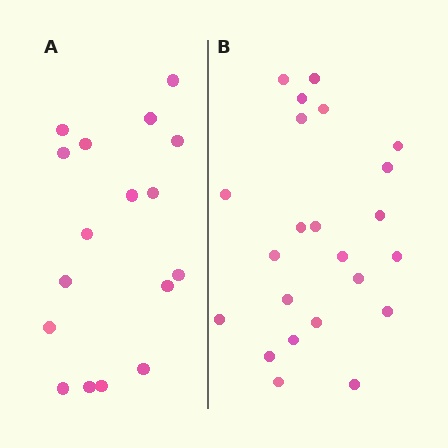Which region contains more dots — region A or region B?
Region B (the right region) has more dots.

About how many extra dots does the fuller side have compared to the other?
Region B has about 6 more dots than region A.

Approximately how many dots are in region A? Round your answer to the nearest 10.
About 20 dots. (The exact count is 17, which rounds to 20.)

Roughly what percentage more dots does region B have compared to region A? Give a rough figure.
About 35% more.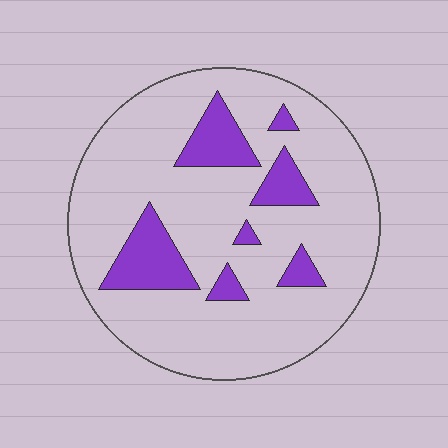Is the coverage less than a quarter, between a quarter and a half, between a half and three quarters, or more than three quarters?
Less than a quarter.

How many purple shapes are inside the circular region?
7.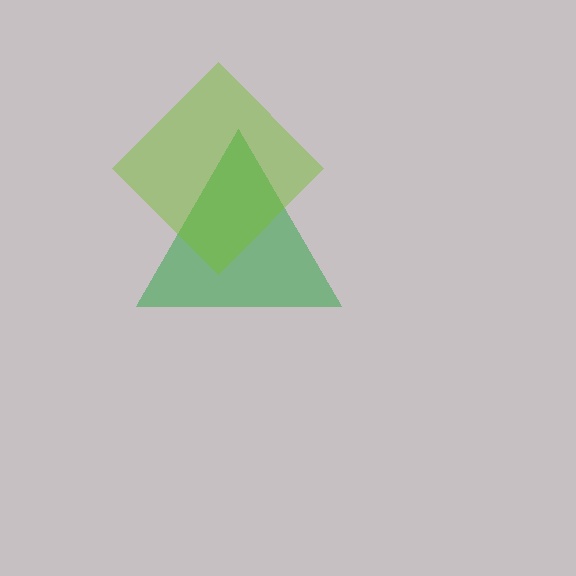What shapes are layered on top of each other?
The layered shapes are: a green triangle, a lime diamond.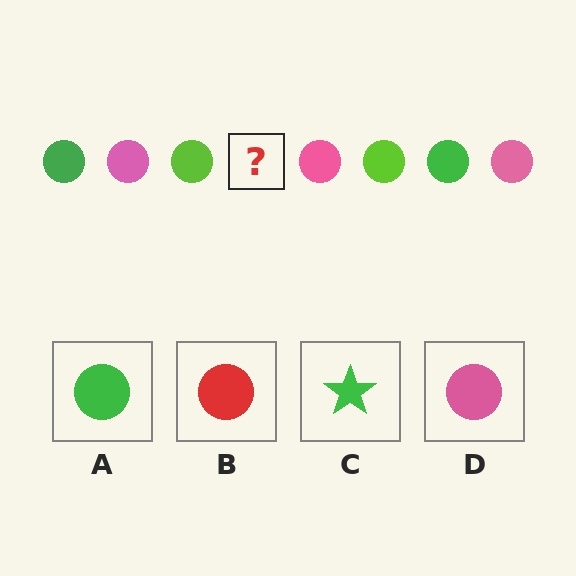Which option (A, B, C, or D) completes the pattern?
A.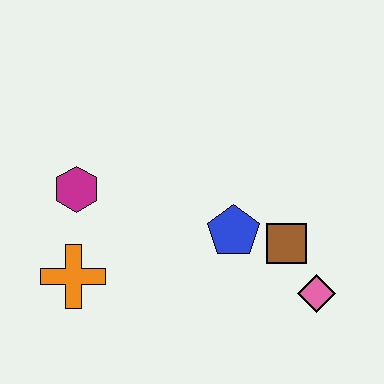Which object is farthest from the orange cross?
The pink diamond is farthest from the orange cross.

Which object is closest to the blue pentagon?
The brown square is closest to the blue pentagon.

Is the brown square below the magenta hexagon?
Yes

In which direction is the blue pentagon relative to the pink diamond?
The blue pentagon is to the left of the pink diamond.